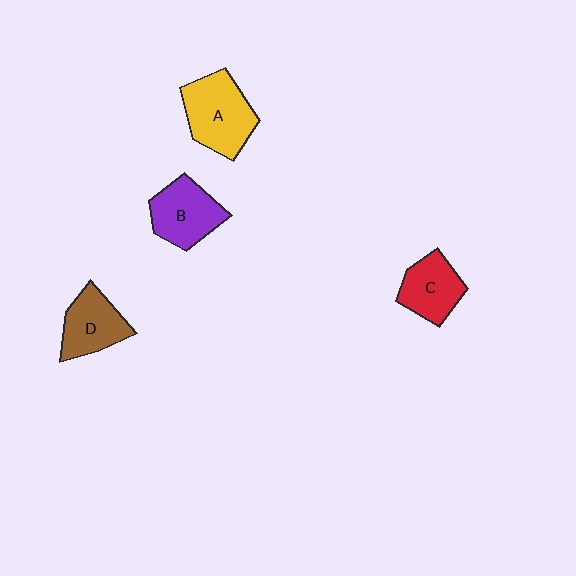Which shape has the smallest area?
Shape C (red).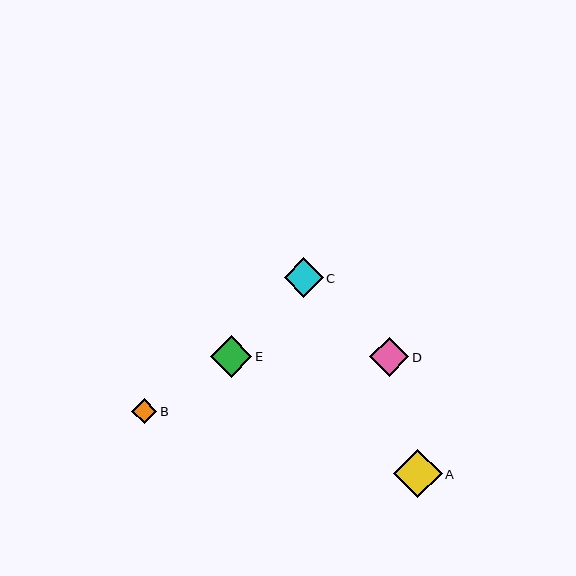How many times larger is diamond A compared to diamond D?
Diamond A is approximately 1.2 times the size of diamond D.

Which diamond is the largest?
Diamond A is the largest with a size of approximately 49 pixels.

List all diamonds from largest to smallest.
From largest to smallest: A, E, D, C, B.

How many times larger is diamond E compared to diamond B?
Diamond E is approximately 1.7 times the size of diamond B.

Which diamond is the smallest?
Diamond B is the smallest with a size of approximately 25 pixels.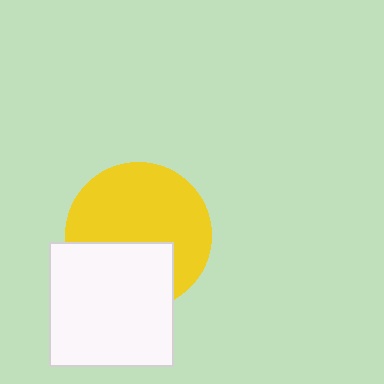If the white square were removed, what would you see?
You would see the complete yellow circle.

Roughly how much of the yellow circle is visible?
About half of it is visible (roughly 64%).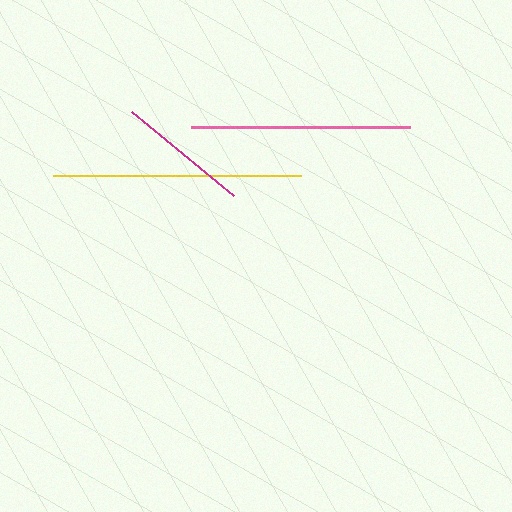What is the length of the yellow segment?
The yellow segment is approximately 248 pixels long.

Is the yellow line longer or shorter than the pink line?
The yellow line is longer than the pink line.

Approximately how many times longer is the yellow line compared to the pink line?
The yellow line is approximately 1.1 times the length of the pink line.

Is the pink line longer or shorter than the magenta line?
The pink line is longer than the magenta line.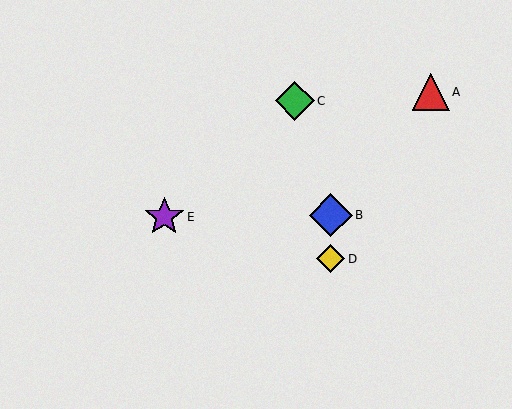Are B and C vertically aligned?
No, B is at x≈331 and C is at x≈295.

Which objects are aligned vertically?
Objects B, D are aligned vertically.